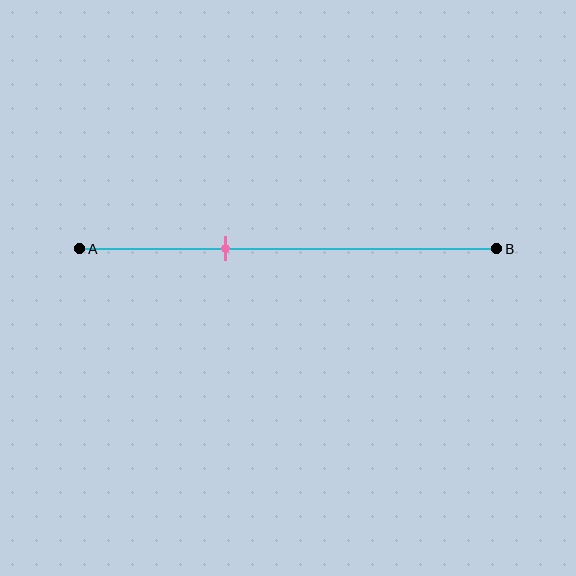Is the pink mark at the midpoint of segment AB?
No, the mark is at about 35% from A, not at the 50% midpoint.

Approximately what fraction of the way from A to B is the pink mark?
The pink mark is approximately 35% of the way from A to B.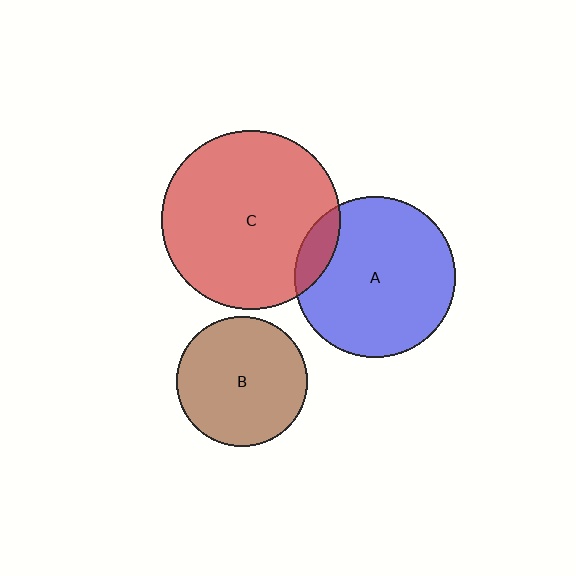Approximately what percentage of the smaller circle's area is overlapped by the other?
Approximately 10%.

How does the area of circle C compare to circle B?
Approximately 1.9 times.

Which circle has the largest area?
Circle C (red).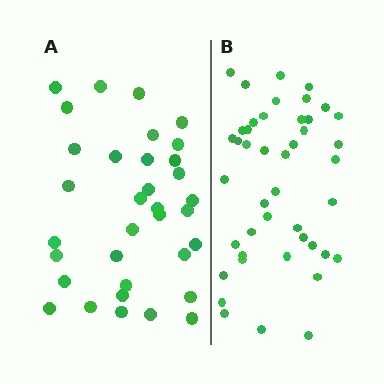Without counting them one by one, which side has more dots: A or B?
Region B (the right region) has more dots.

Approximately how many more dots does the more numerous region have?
Region B has roughly 10 or so more dots than region A.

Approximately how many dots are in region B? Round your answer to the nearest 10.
About 40 dots. (The exact count is 44, which rounds to 40.)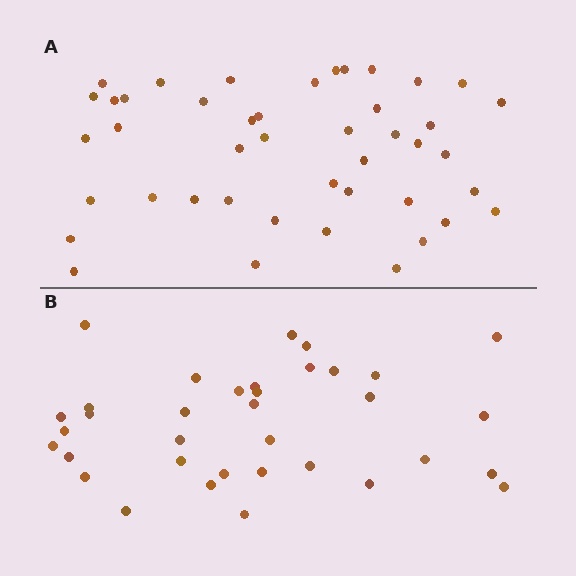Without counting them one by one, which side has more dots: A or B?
Region A (the top region) has more dots.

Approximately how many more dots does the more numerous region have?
Region A has roughly 8 or so more dots than region B.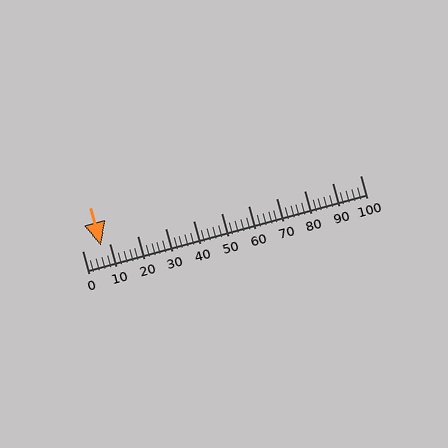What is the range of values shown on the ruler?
The ruler shows values from 0 to 100.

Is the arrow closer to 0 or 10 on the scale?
The arrow is closer to 10.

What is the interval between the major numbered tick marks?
The major tick marks are spaced 10 units apart.